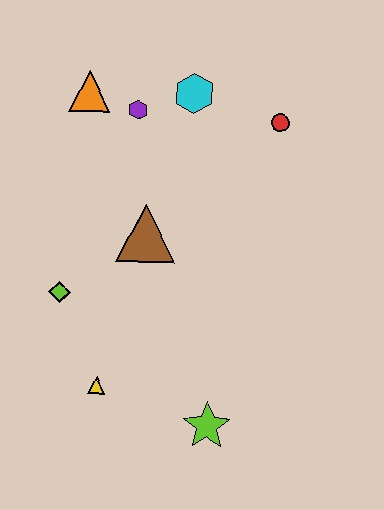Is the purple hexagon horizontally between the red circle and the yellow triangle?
Yes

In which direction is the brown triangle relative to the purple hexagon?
The brown triangle is below the purple hexagon.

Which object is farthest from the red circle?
The yellow triangle is farthest from the red circle.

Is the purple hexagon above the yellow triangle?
Yes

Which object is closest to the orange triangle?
The purple hexagon is closest to the orange triangle.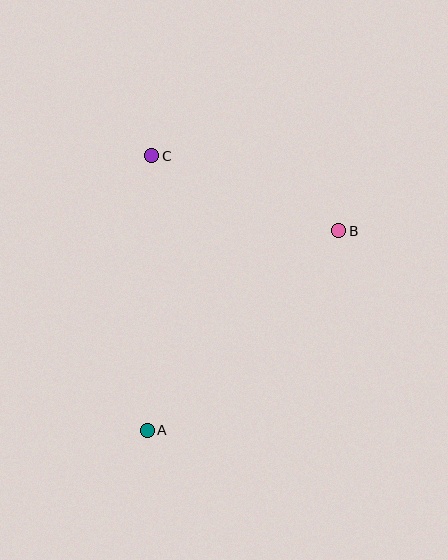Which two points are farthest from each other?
Points A and B are farthest from each other.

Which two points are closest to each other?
Points B and C are closest to each other.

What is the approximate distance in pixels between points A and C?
The distance between A and C is approximately 274 pixels.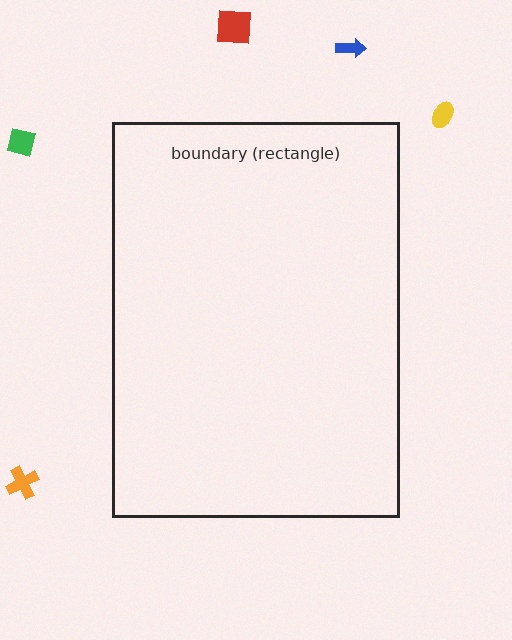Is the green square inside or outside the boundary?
Outside.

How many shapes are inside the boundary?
0 inside, 5 outside.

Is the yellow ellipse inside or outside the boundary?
Outside.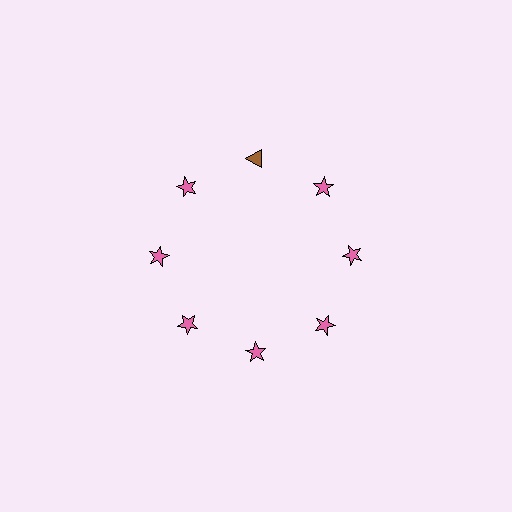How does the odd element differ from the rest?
It differs in both color (brown instead of pink) and shape (triangle instead of star).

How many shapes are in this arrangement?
There are 8 shapes arranged in a ring pattern.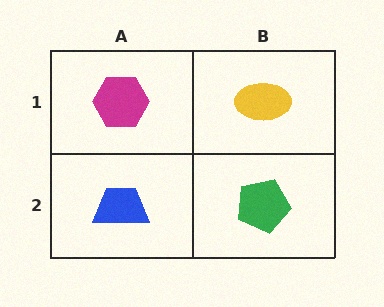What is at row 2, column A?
A blue trapezoid.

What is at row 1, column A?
A magenta hexagon.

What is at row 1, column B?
A yellow ellipse.